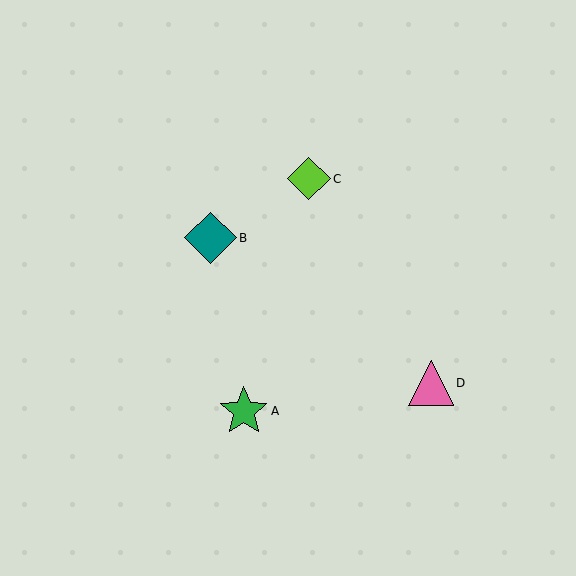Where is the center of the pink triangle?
The center of the pink triangle is at (431, 383).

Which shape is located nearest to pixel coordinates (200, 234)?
The teal diamond (labeled B) at (210, 238) is nearest to that location.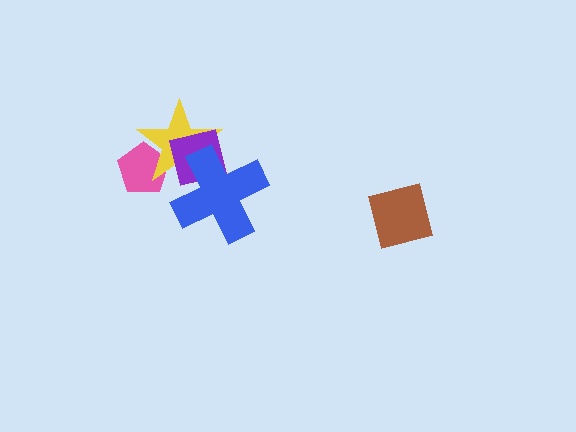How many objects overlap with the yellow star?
3 objects overlap with the yellow star.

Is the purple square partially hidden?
Yes, it is partially covered by another shape.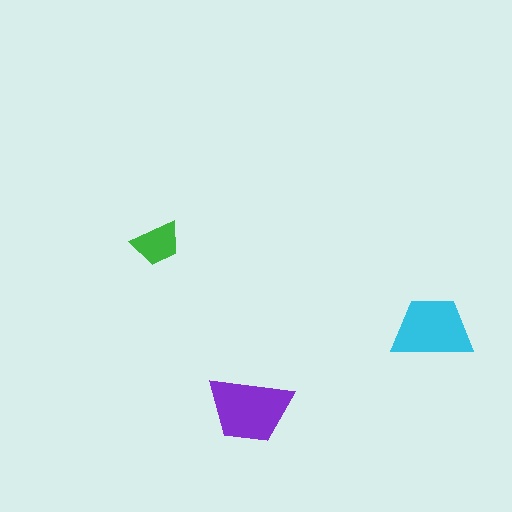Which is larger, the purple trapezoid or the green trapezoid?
The purple one.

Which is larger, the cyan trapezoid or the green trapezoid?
The cyan one.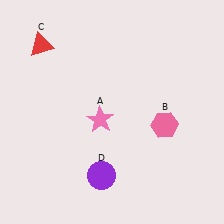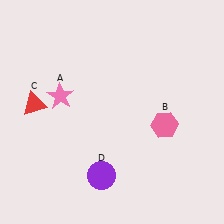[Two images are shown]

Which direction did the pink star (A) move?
The pink star (A) moved left.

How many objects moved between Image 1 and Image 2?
2 objects moved between the two images.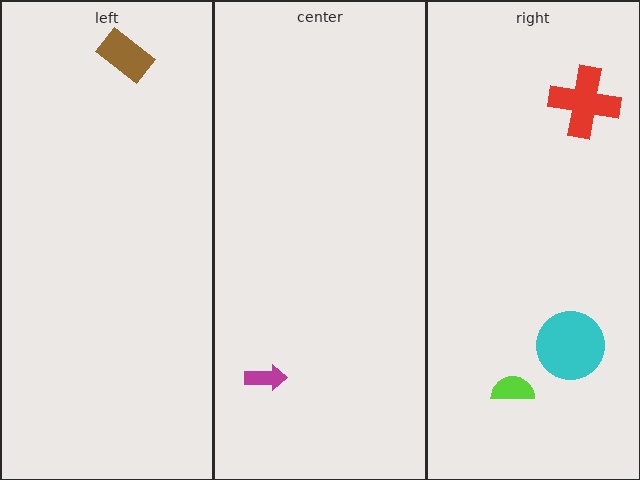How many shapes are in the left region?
1.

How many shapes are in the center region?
1.